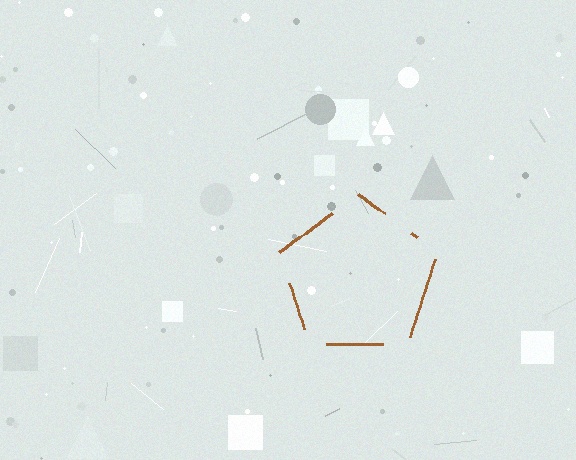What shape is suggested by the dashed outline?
The dashed outline suggests a pentagon.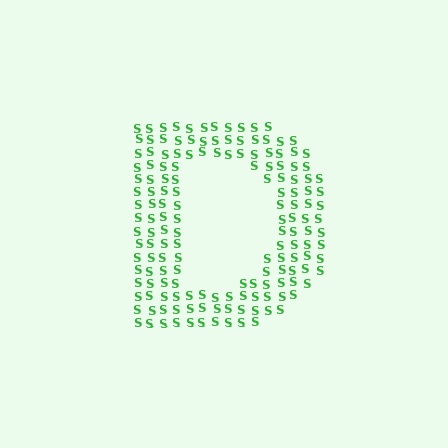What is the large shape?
The large shape is the letter D.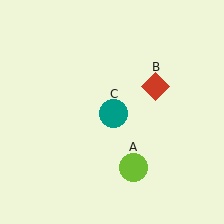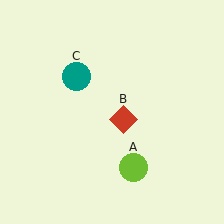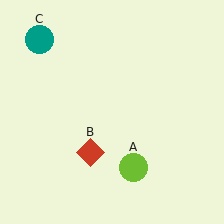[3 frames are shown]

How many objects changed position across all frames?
2 objects changed position: red diamond (object B), teal circle (object C).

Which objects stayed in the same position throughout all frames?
Lime circle (object A) remained stationary.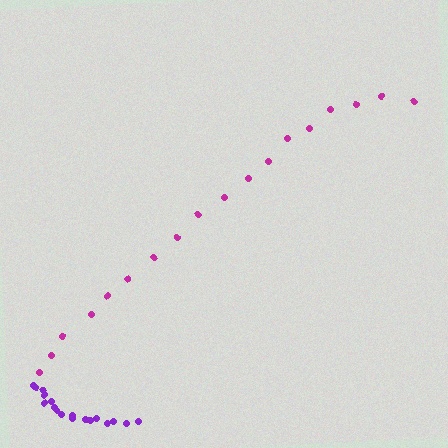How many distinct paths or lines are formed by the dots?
There are 2 distinct paths.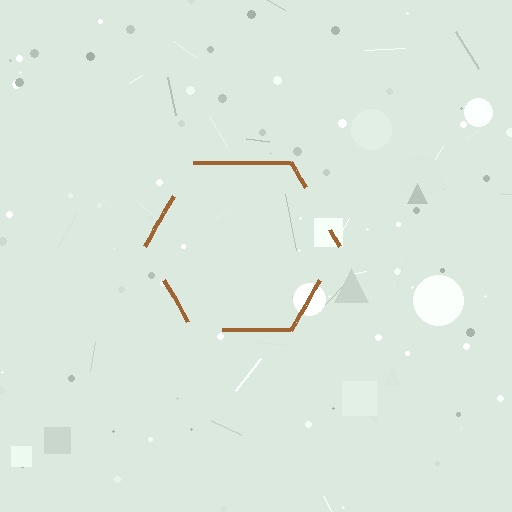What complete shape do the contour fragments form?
The contour fragments form a hexagon.